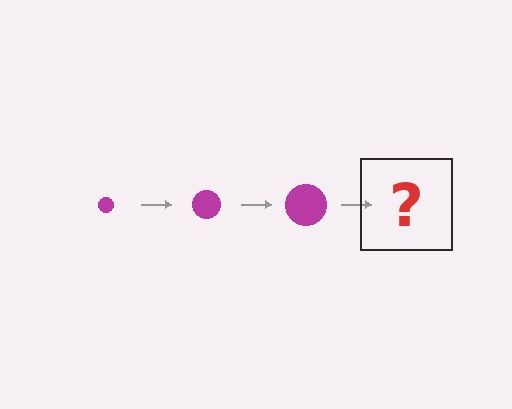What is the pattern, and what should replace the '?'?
The pattern is that the circle gets progressively larger each step. The '?' should be a magenta circle, larger than the previous one.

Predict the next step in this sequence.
The next step is a magenta circle, larger than the previous one.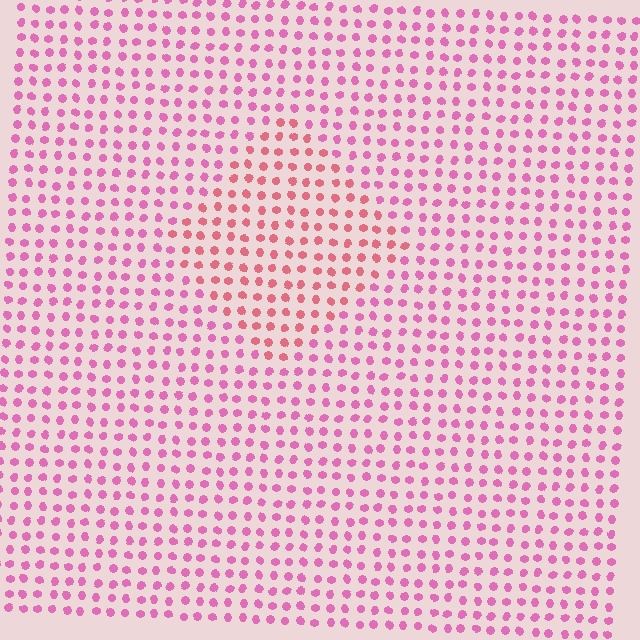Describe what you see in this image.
The image is filled with small pink elements in a uniform arrangement. A diamond-shaped region is visible where the elements are tinted to a slightly different hue, forming a subtle color boundary.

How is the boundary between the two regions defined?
The boundary is defined purely by a slight shift in hue (about 28 degrees). Spacing, size, and orientation are identical on both sides.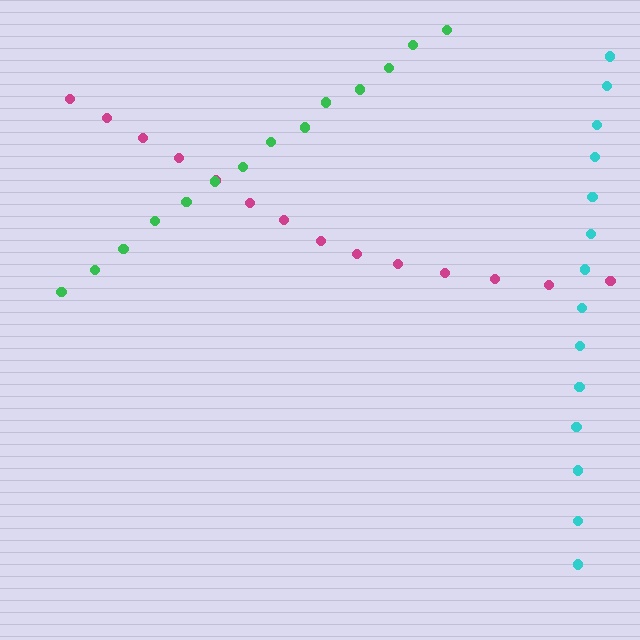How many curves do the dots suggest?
There are 3 distinct paths.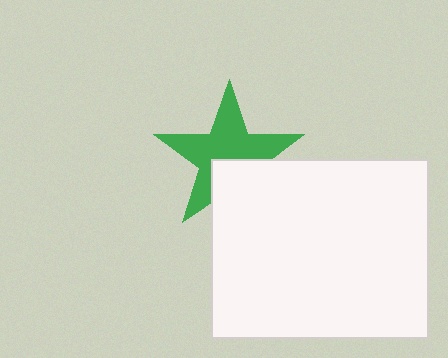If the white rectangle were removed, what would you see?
You would see the complete green star.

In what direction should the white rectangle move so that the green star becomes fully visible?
The white rectangle should move down. That is the shortest direction to clear the overlap and leave the green star fully visible.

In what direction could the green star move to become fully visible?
The green star could move up. That would shift it out from behind the white rectangle entirely.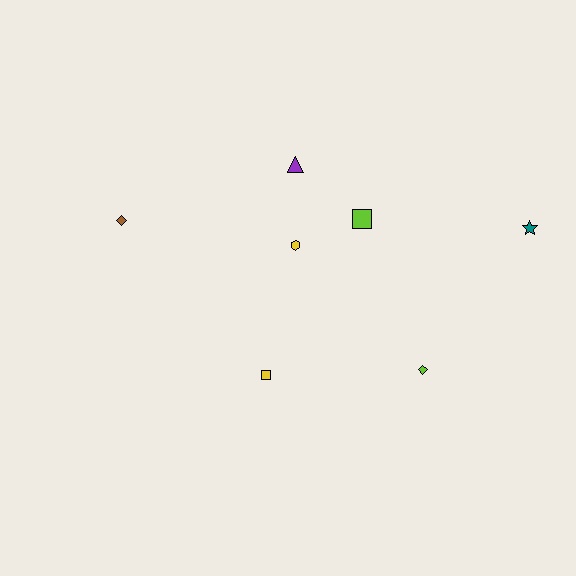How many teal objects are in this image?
There is 1 teal object.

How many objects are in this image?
There are 7 objects.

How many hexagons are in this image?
There is 1 hexagon.